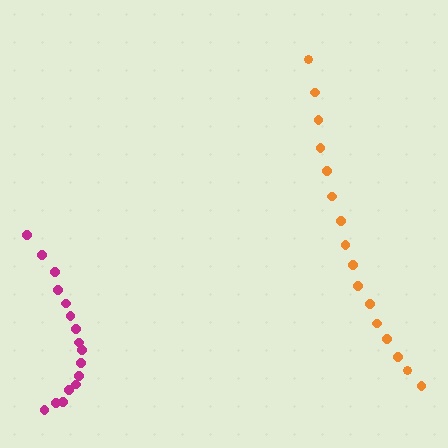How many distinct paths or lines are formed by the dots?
There are 2 distinct paths.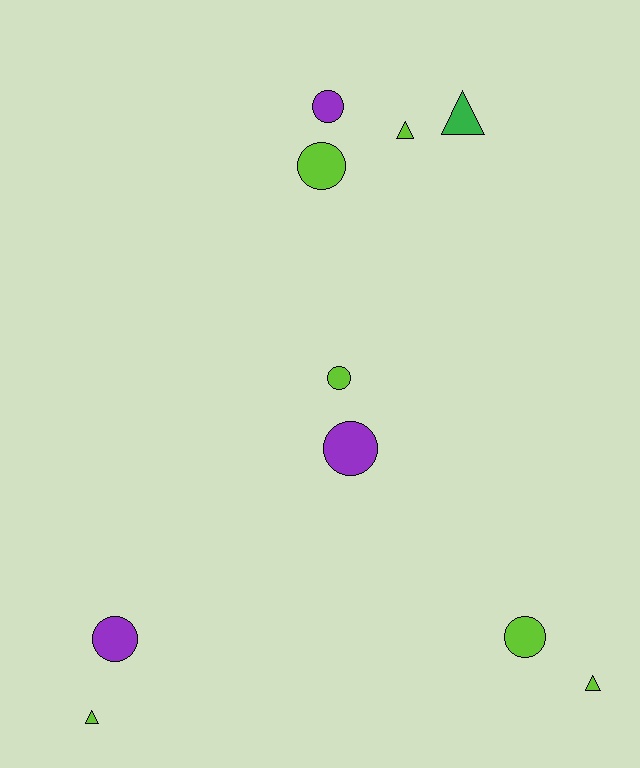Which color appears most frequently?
Lime, with 6 objects.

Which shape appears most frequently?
Circle, with 6 objects.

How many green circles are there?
There are no green circles.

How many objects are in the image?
There are 10 objects.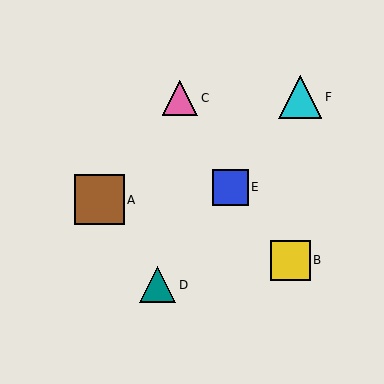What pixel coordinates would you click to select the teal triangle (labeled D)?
Click at (158, 285) to select the teal triangle D.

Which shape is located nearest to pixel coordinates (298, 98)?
The cyan triangle (labeled F) at (300, 97) is nearest to that location.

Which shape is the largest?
The brown square (labeled A) is the largest.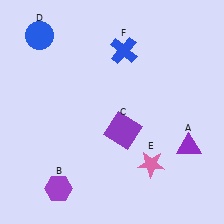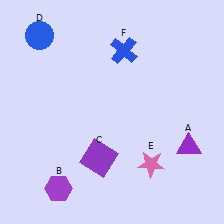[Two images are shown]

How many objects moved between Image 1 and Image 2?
1 object moved between the two images.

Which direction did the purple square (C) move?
The purple square (C) moved down.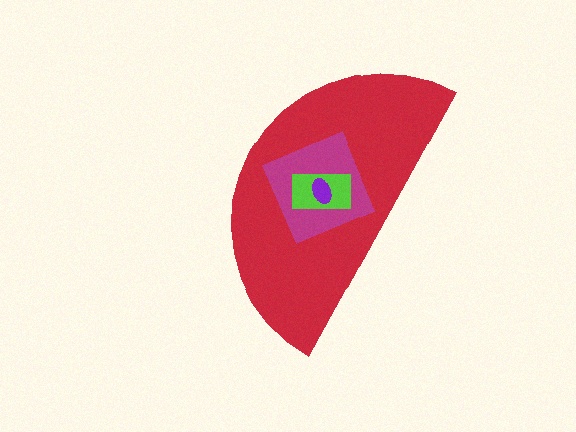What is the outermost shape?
The red semicircle.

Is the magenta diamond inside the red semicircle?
Yes.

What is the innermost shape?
The purple ellipse.